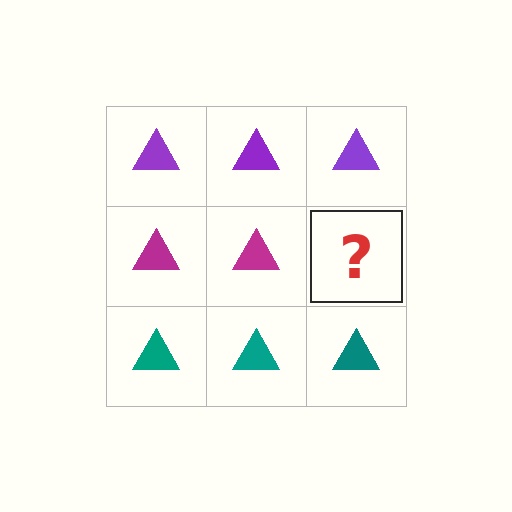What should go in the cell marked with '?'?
The missing cell should contain a magenta triangle.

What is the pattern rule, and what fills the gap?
The rule is that each row has a consistent color. The gap should be filled with a magenta triangle.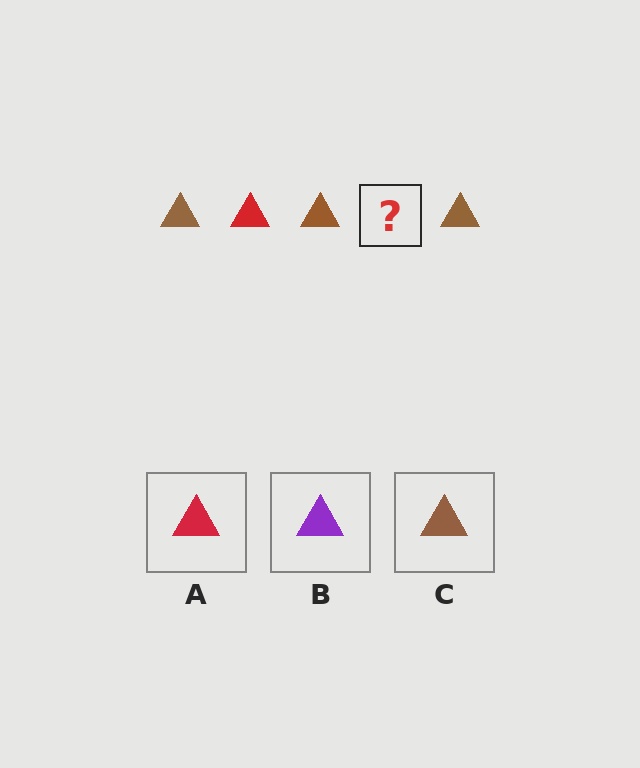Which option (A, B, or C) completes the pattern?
A.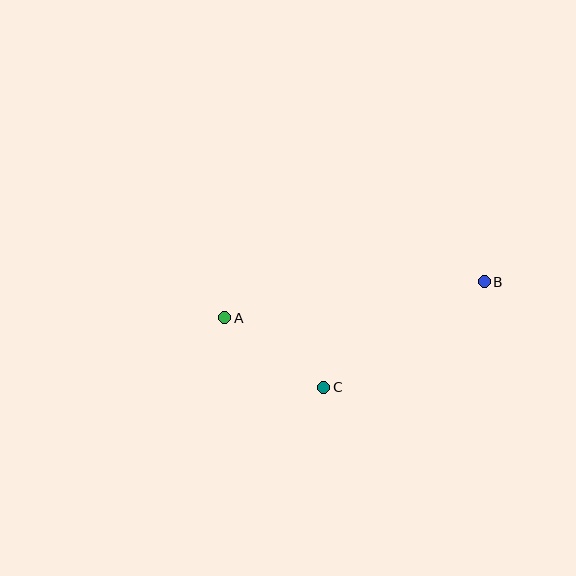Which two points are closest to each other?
Points A and C are closest to each other.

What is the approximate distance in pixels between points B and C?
The distance between B and C is approximately 193 pixels.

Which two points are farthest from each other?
Points A and B are farthest from each other.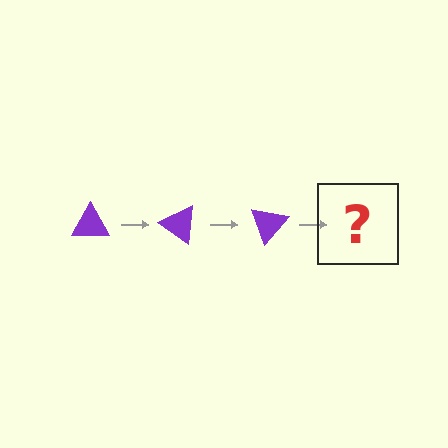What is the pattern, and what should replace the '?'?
The pattern is that the triangle rotates 35 degrees each step. The '?' should be a purple triangle rotated 105 degrees.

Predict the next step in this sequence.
The next step is a purple triangle rotated 105 degrees.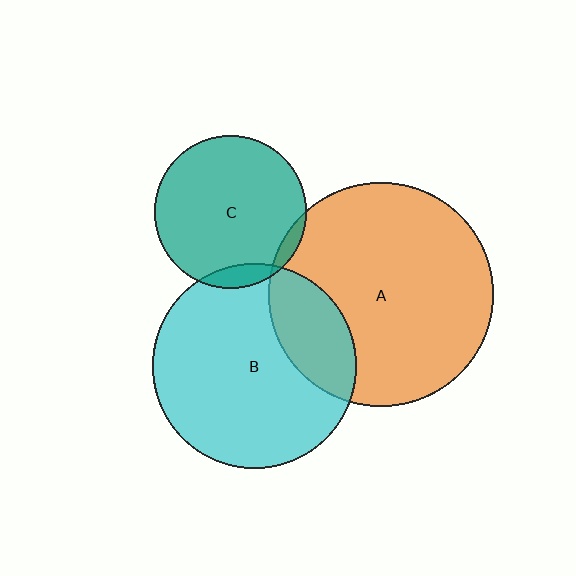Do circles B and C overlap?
Yes.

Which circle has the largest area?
Circle A (orange).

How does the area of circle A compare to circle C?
Approximately 2.2 times.